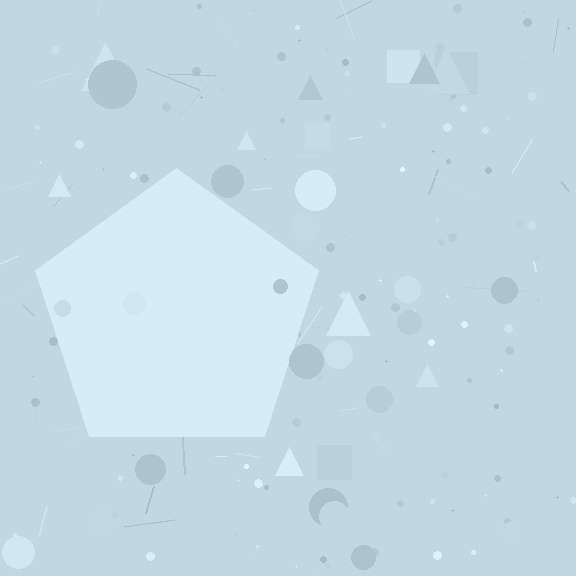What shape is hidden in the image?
A pentagon is hidden in the image.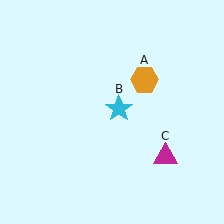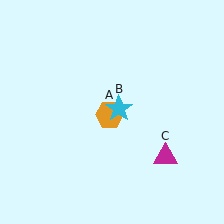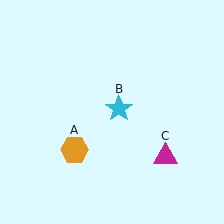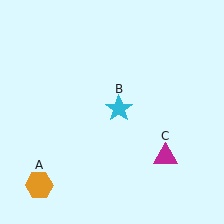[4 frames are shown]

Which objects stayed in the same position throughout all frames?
Cyan star (object B) and magenta triangle (object C) remained stationary.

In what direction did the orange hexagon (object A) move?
The orange hexagon (object A) moved down and to the left.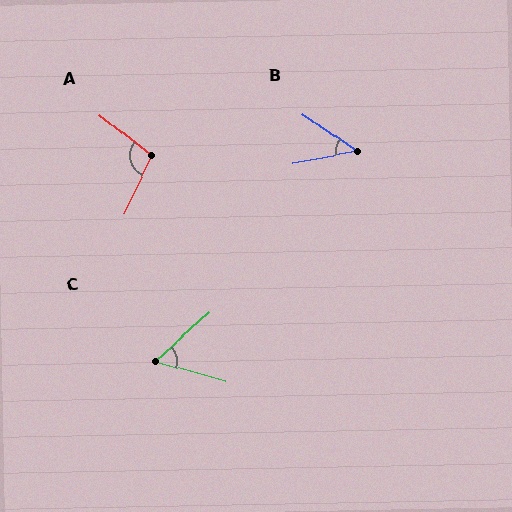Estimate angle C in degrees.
Approximately 58 degrees.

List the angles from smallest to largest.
B (45°), C (58°), A (103°).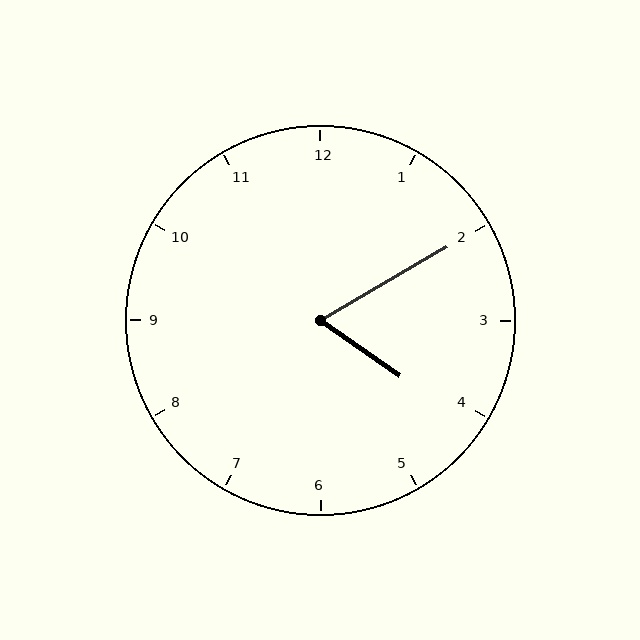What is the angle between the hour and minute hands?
Approximately 65 degrees.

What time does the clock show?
4:10.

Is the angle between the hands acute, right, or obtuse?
It is acute.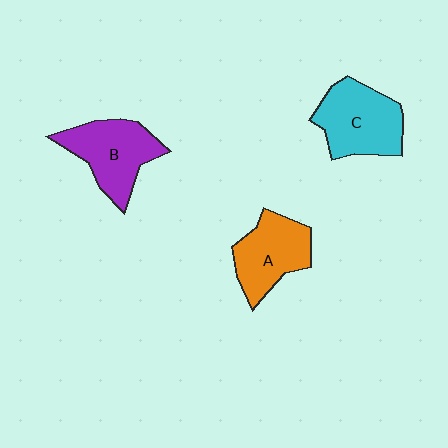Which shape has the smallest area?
Shape A (orange).